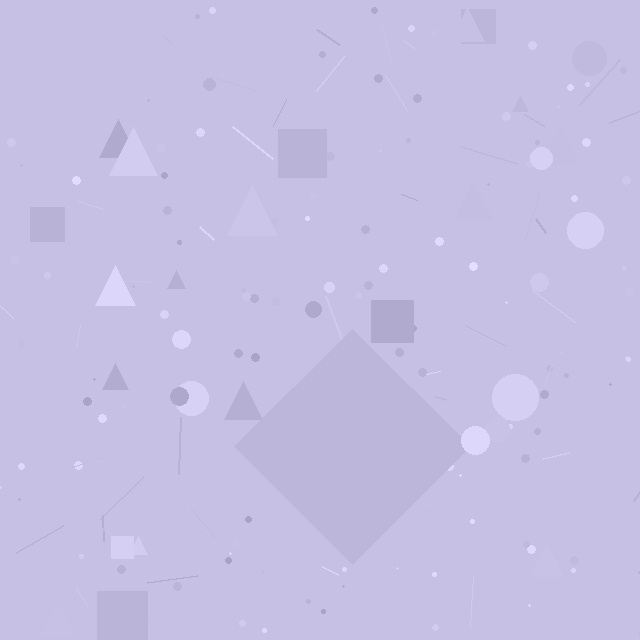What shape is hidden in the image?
A diamond is hidden in the image.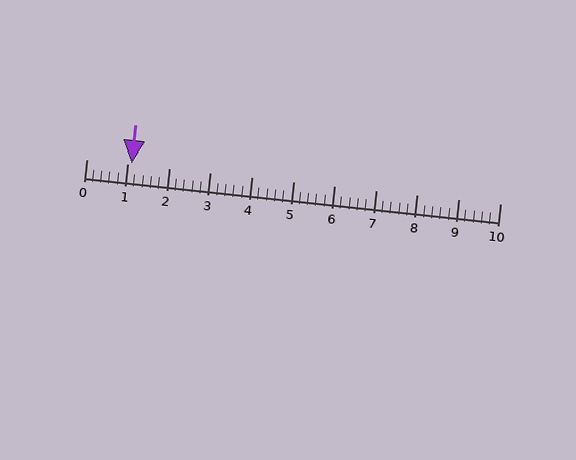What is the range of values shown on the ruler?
The ruler shows values from 0 to 10.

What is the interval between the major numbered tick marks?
The major tick marks are spaced 1 units apart.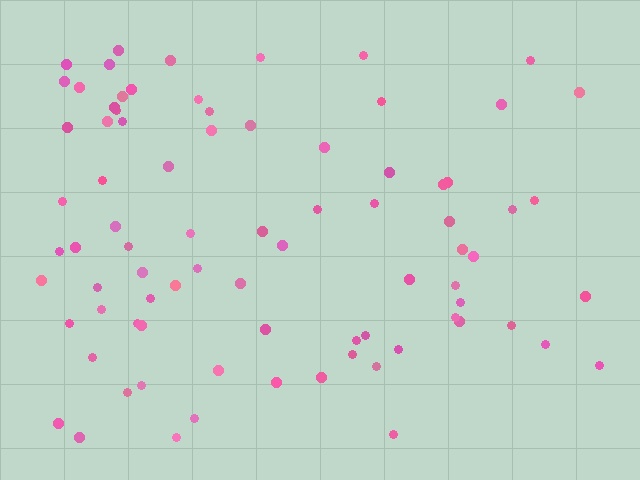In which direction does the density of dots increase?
From right to left, with the left side densest.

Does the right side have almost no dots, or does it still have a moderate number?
Still a moderate number, just noticeably fewer than the left.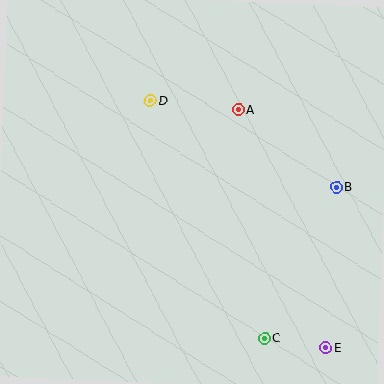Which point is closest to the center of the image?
Point A at (238, 110) is closest to the center.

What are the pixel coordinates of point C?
Point C is at (265, 338).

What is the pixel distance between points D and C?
The distance between D and C is 264 pixels.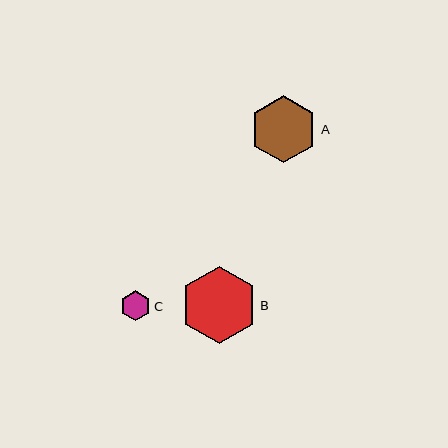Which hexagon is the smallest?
Hexagon C is the smallest with a size of approximately 30 pixels.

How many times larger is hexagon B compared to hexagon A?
Hexagon B is approximately 1.1 times the size of hexagon A.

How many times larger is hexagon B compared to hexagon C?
Hexagon B is approximately 2.6 times the size of hexagon C.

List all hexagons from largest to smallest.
From largest to smallest: B, A, C.